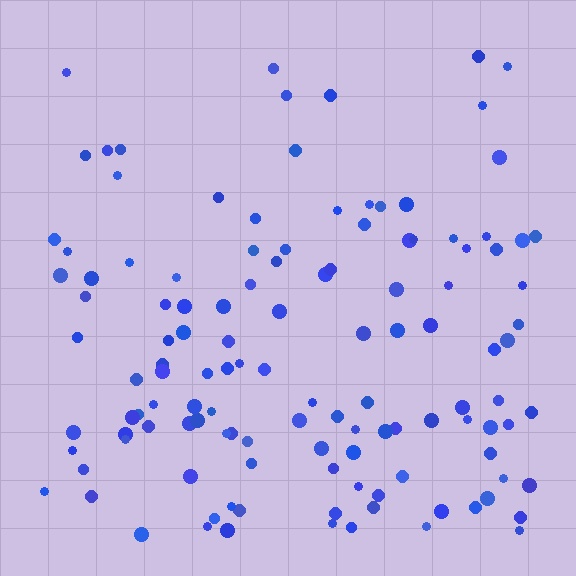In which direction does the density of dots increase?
From top to bottom, with the bottom side densest.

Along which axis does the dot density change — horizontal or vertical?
Vertical.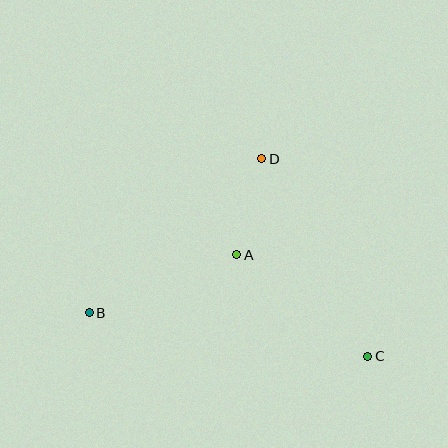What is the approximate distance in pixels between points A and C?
The distance between A and C is approximately 166 pixels.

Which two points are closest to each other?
Points A and D are closest to each other.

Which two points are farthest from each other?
Points B and C are farthest from each other.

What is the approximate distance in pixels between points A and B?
The distance between A and B is approximately 158 pixels.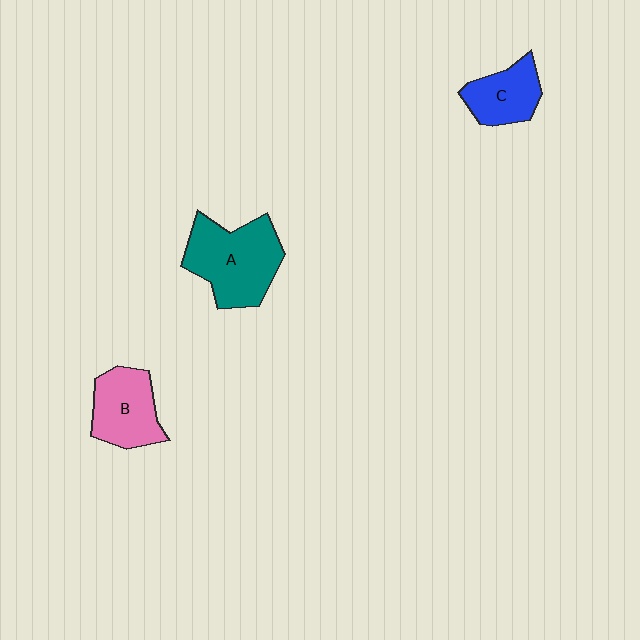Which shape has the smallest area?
Shape C (blue).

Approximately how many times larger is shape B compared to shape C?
Approximately 1.2 times.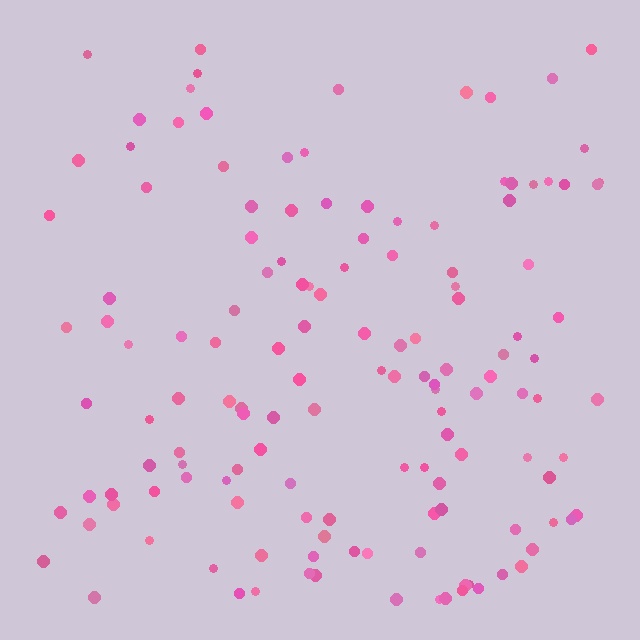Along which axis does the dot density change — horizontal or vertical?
Vertical.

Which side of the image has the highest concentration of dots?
The bottom.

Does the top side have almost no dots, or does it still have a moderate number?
Still a moderate number, just noticeably fewer than the bottom.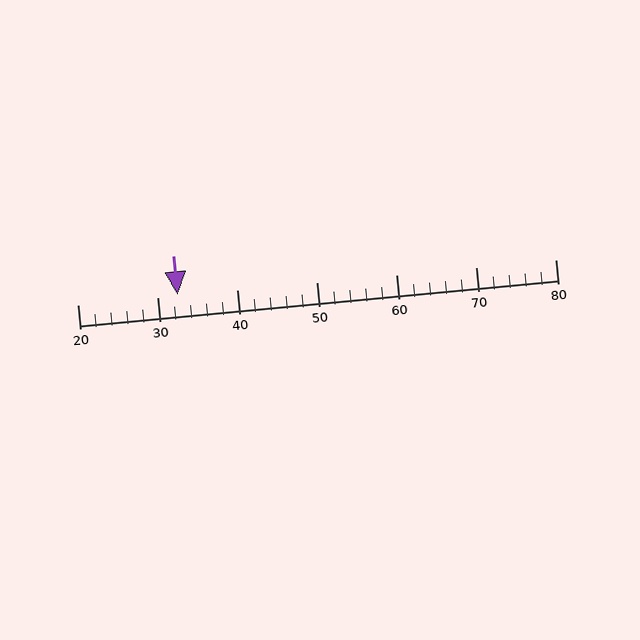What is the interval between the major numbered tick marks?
The major tick marks are spaced 10 units apart.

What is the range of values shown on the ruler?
The ruler shows values from 20 to 80.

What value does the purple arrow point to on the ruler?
The purple arrow points to approximately 33.